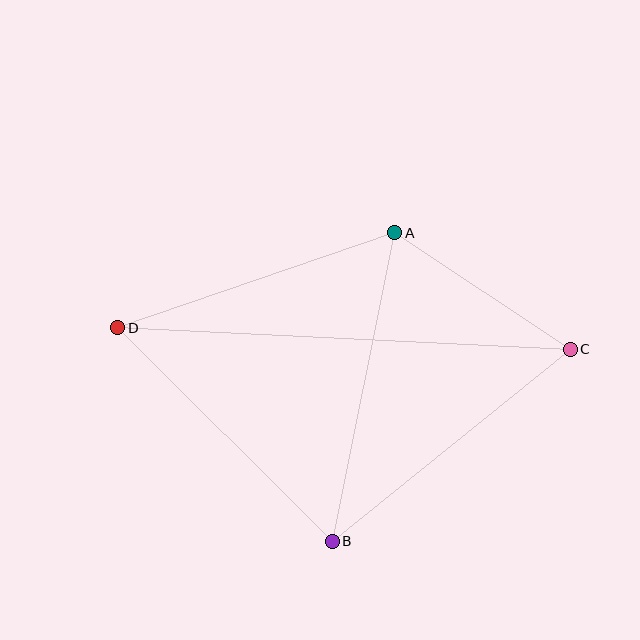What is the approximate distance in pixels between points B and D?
The distance between B and D is approximately 302 pixels.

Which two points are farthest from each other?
Points C and D are farthest from each other.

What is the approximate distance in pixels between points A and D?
The distance between A and D is approximately 293 pixels.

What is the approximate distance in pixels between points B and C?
The distance between B and C is approximately 306 pixels.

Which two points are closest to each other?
Points A and C are closest to each other.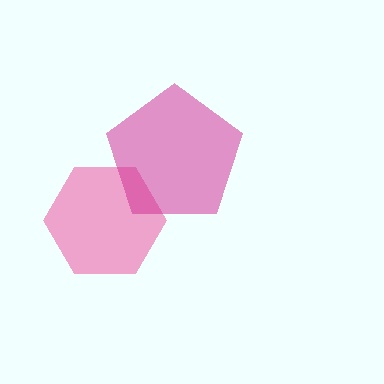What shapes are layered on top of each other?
The layered shapes are: a pink hexagon, a magenta pentagon.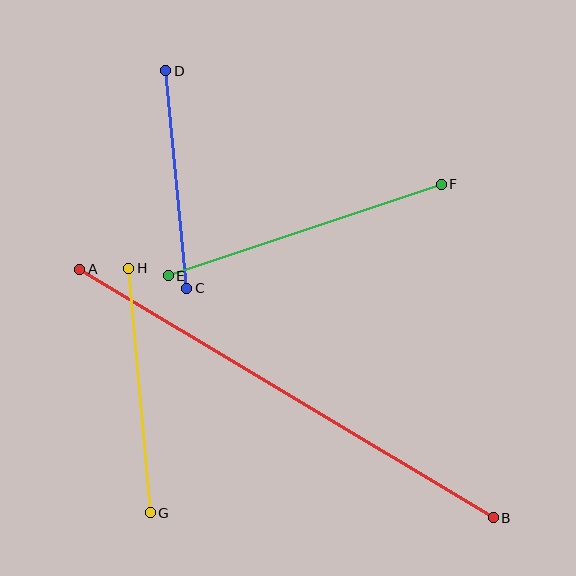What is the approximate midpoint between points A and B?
The midpoint is at approximately (287, 393) pixels.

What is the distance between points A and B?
The distance is approximately 482 pixels.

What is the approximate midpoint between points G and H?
The midpoint is at approximately (139, 391) pixels.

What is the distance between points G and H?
The distance is approximately 246 pixels.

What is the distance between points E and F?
The distance is approximately 288 pixels.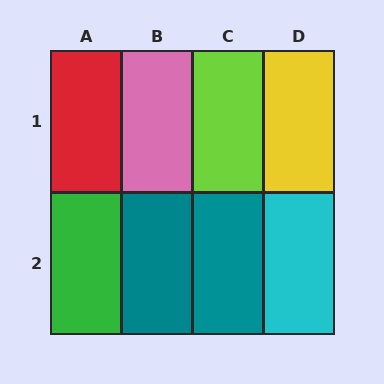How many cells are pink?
1 cell is pink.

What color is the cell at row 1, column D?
Yellow.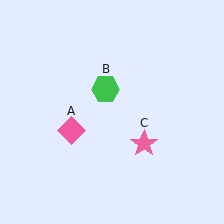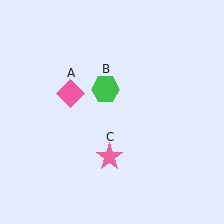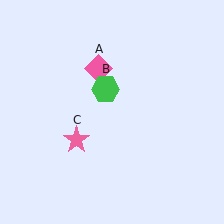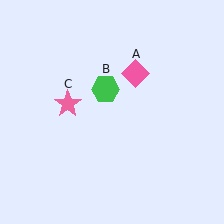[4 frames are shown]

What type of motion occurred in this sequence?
The pink diamond (object A), pink star (object C) rotated clockwise around the center of the scene.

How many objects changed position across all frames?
2 objects changed position: pink diamond (object A), pink star (object C).